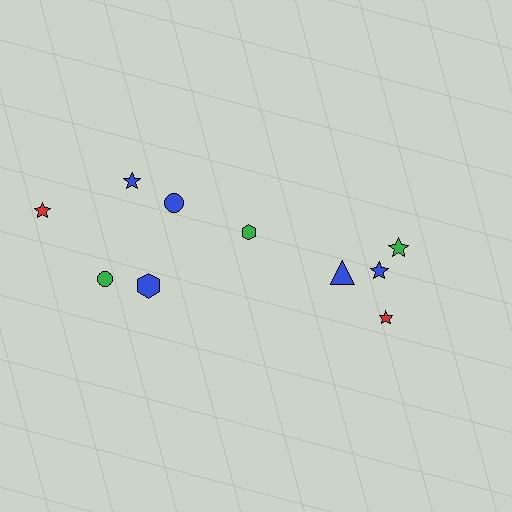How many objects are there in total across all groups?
There are 10 objects.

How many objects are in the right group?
There are 4 objects.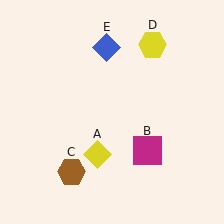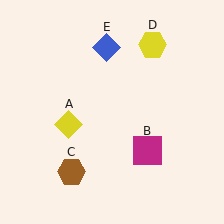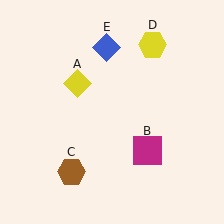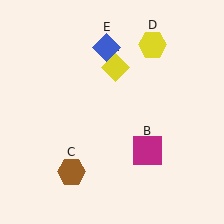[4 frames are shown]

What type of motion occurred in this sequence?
The yellow diamond (object A) rotated clockwise around the center of the scene.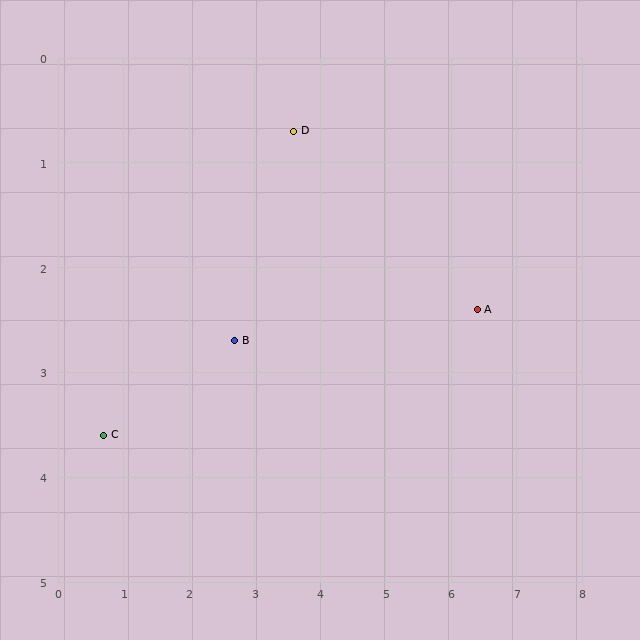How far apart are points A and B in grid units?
Points A and B are about 3.7 grid units apart.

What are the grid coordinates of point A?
Point A is at approximately (6.4, 2.4).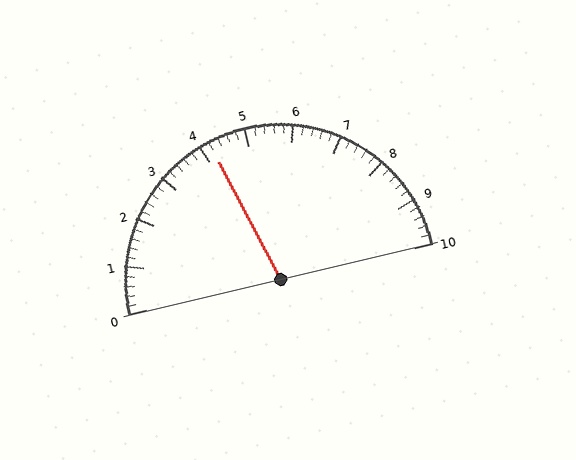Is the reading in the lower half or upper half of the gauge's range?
The reading is in the lower half of the range (0 to 10).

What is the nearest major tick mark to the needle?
The nearest major tick mark is 4.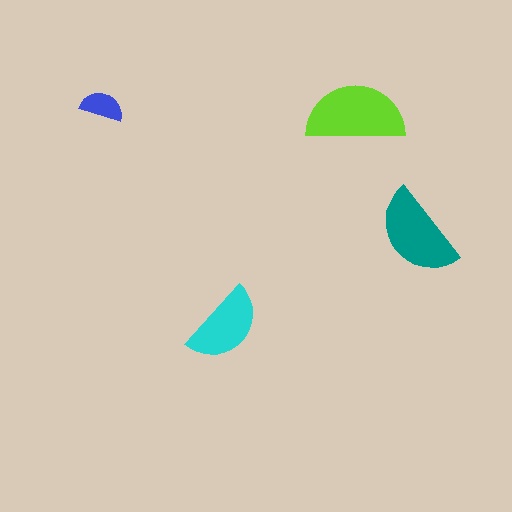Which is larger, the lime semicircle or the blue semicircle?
The lime one.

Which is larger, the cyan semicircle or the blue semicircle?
The cyan one.